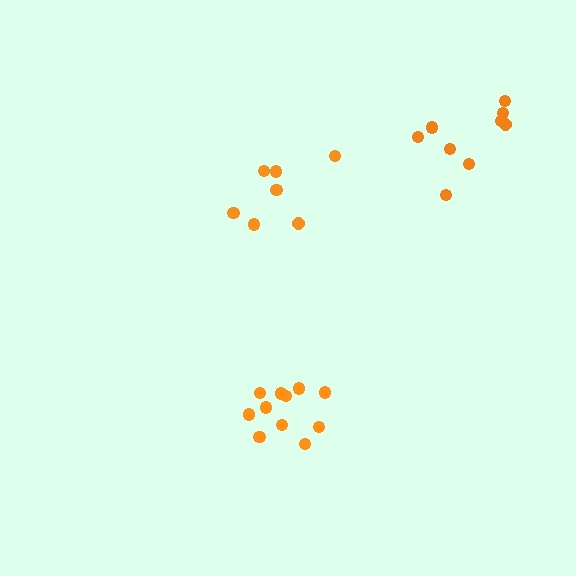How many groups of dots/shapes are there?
There are 3 groups.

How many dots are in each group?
Group 1: 11 dots, Group 2: 9 dots, Group 3: 8 dots (28 total).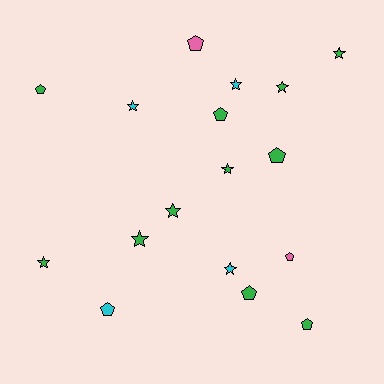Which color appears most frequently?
Green, with 11 objects.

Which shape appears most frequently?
Star, with 9 objects.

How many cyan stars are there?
There are 3 cyan stars.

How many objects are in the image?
There are 17 objects.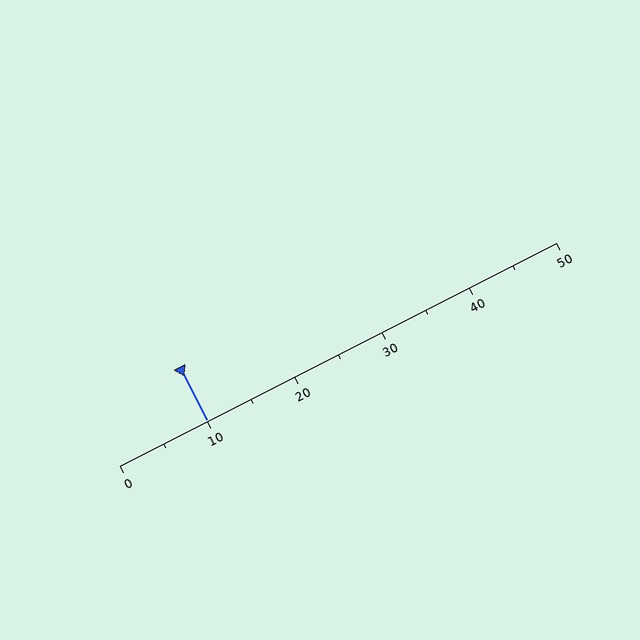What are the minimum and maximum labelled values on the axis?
The axis runs from 0 to 50.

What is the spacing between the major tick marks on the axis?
The major ticks are spaced 10 apart.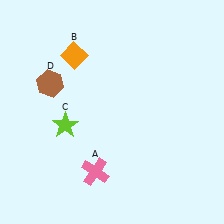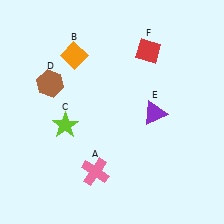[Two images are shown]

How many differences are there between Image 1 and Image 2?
There are 2 differences between the two images.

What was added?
A purple triangle (E), a red diamond (F) were added in Image 2.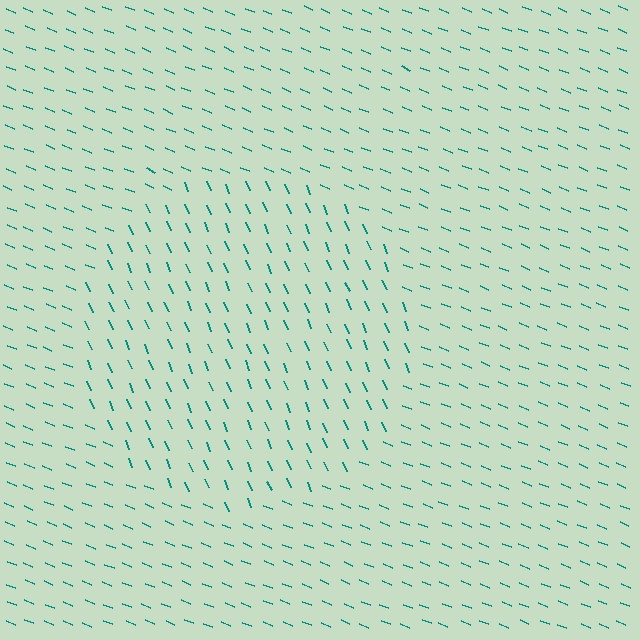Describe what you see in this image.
The image is filled with small teal line segments. A circle region in the image has lines oriented differently from the surrounding lines, creating a visible texture boundary.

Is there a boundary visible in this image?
Yes, there is a texture boundary formed by a change in line orientation.